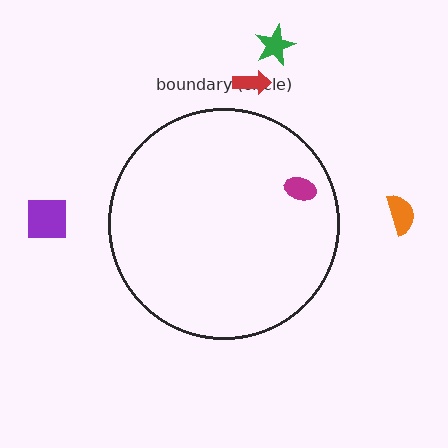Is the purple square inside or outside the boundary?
Outside.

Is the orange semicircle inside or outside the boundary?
Outside.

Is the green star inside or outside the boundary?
Outside.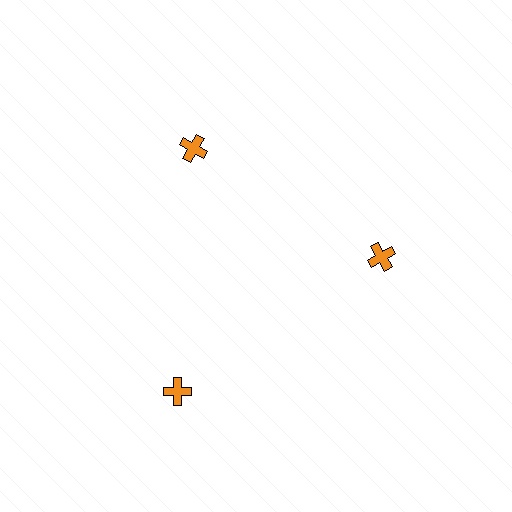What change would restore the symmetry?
The symmetry would be restored by moving it inward, back onto the ring so that all 3 crosses sit at equal angles and equal distance from the center.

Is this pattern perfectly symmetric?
No. The 3 orange crosses are arranged in a ring, but one element near the 7 o'clock position is pushed outward from the center, breaking the 3-fold rotational symmetry.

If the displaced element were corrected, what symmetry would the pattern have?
It would have 3-fold rotational symmetry — the pattern would map onto itself every 120 degrees.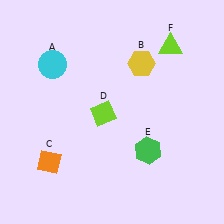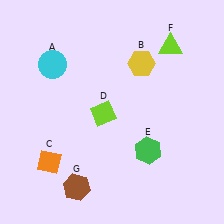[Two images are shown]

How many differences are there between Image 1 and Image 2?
There is 1 difference between the two images.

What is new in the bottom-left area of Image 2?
A brown hexagon (G) was added in the bottom-left area of Image 2.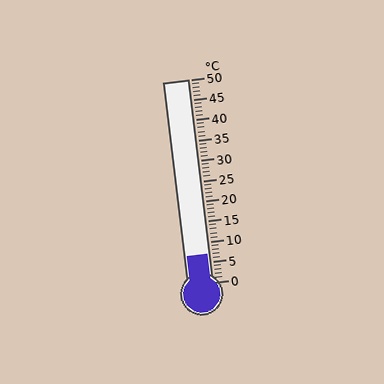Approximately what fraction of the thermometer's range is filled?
The thermometer is filled to approximately 15% of its range.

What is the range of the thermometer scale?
The thermometer scale ranges from 0°C to 50°C.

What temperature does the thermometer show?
The thermometer shows approximately 7°C.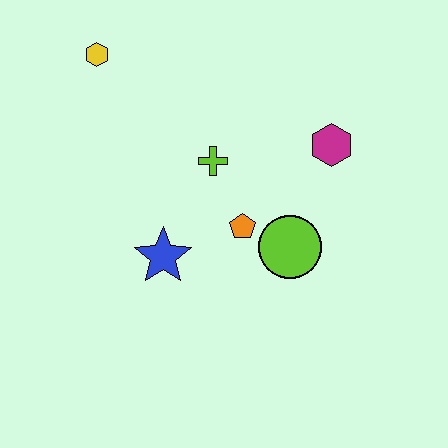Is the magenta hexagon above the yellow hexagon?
No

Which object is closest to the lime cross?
The orange pentagon is closest to the lime cross.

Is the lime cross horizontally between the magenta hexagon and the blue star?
Yes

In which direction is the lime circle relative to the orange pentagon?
The lime circle is to the right of the orange pentagon.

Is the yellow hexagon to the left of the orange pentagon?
Yes